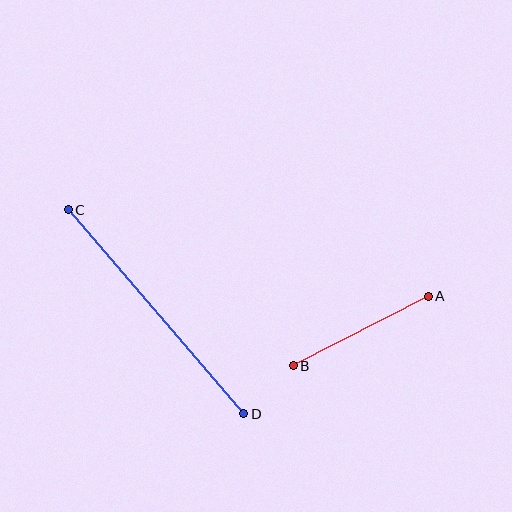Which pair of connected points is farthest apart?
Points C and D are farthest apart.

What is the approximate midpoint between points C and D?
The midpoint is at approximately (156, 312) pixels.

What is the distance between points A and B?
The distance is approximately 152 pixels.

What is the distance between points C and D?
The distance is approximately 269 pixels.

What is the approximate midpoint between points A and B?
The midpoint is at approximately (361, 331) pixels.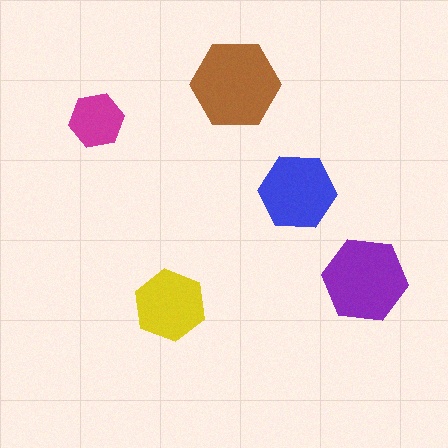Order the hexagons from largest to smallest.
the brown one, the purple one, the blue one, the yellow one, the magenta one.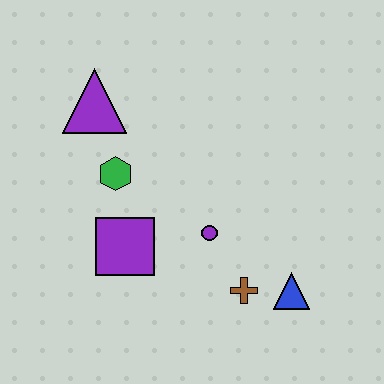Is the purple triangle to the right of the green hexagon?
No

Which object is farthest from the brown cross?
The purple triangle is farthest from the brown cross.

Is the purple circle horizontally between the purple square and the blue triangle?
Yes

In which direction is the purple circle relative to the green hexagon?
The purple circle is to the right of the green hexagon.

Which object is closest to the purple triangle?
The green hexagon is closest to the purple triangle.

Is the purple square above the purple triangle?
No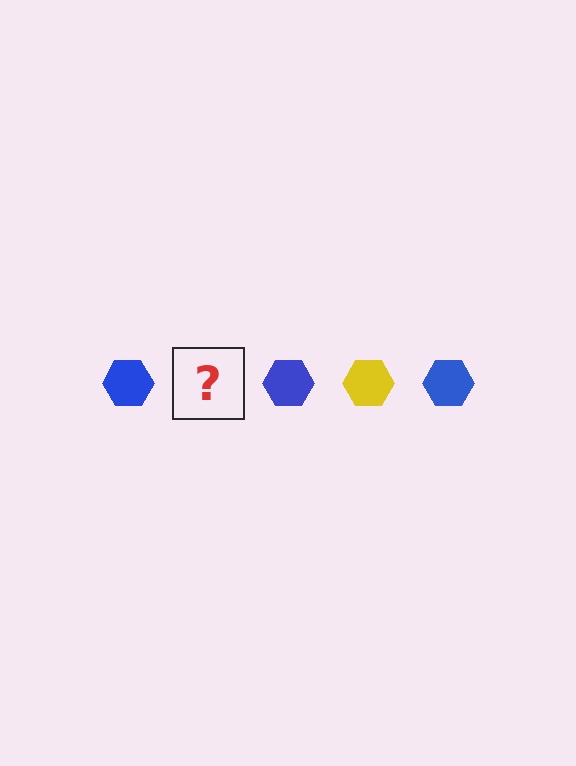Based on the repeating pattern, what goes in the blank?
The blank should be a yellow hexagon.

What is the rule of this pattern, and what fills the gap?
The rule is that the pattern cycles through blue, yellow hexagons. The gap should be filled with a yellow hexagon.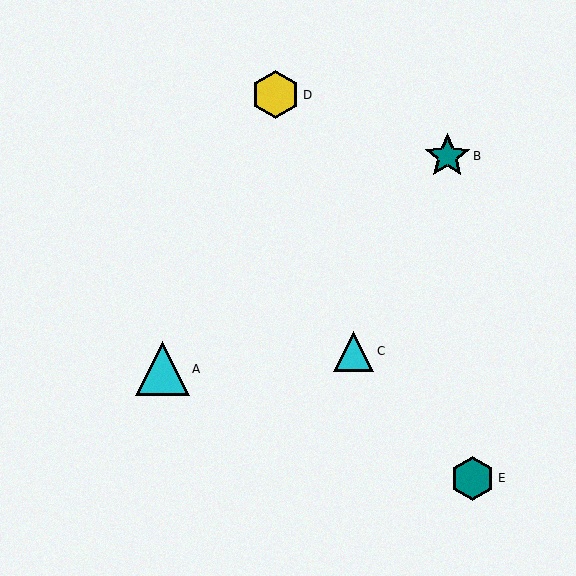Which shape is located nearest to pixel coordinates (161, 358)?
The cyan triangle (labeled A) at (163, 369) is nearest to that location.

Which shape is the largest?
The cyan triangle (labeled A) is the largest.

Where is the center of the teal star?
The center of the teal star is at (447, 156).